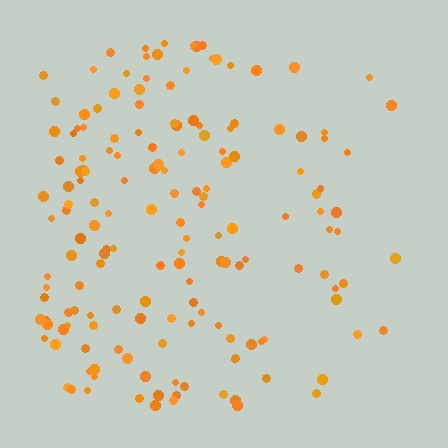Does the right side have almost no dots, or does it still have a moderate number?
Still a moderate number, just noticeably fewer than the left.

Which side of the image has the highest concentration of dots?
The left.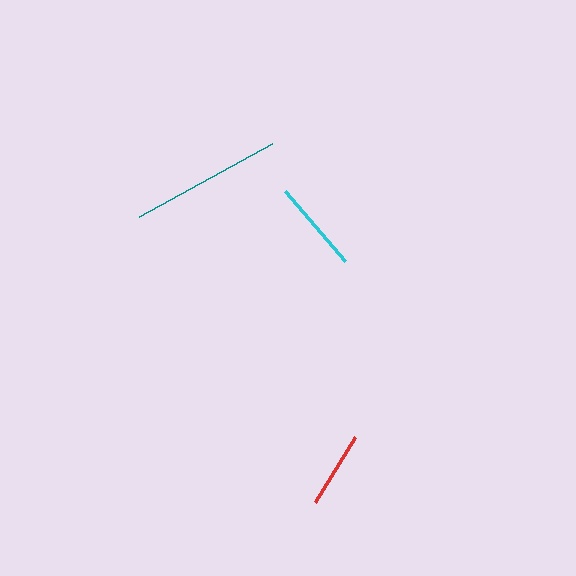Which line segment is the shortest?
The red line is the shortest at approximately 76 pixels.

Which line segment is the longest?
The teal line is the longest at approximately 152 pixels.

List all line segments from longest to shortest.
From longest to shortest: teal, cyan, red.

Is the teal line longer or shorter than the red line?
The teal line is longer than the red line.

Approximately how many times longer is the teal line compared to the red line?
The teal line is approximately 2.0 times the length of the red line.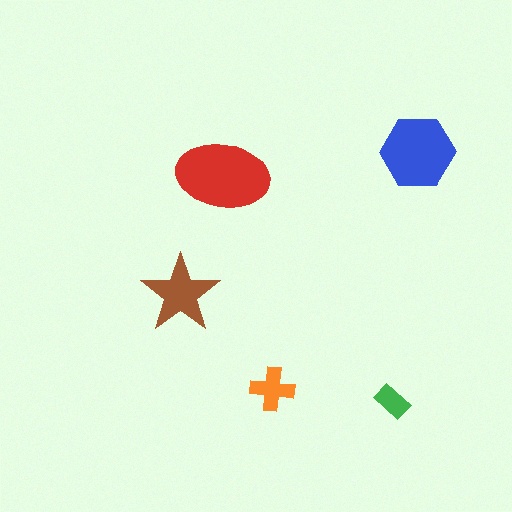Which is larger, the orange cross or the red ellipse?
The red ellipse.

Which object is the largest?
The red ellipse.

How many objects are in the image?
There are 5 objects in the image.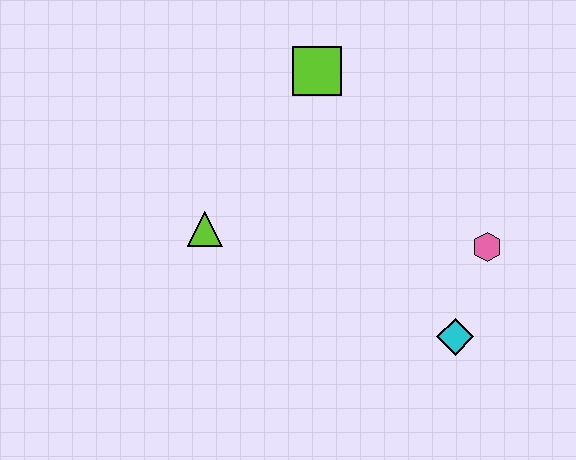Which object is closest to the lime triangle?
The lime square is closest to the lime triangle.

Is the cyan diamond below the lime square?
Yes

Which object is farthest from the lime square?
The cyan diamond is farthest from the lime square.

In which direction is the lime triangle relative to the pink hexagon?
The lime triangle is to the left of the pink hexagon.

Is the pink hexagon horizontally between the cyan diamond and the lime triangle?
No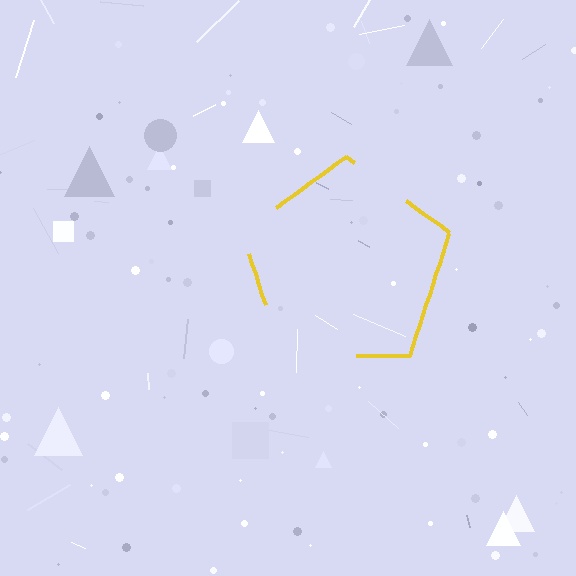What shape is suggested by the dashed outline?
The dashed outline suggests a pentagon.